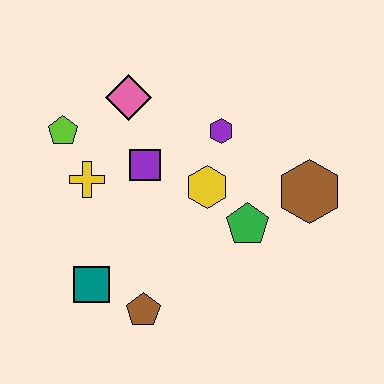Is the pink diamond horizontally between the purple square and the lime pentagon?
Yes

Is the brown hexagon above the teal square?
Yes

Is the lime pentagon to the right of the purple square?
No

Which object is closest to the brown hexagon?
The green pentagon is closest to the brown hexagon.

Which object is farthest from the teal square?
The brown hexagon is farthest from the teal square.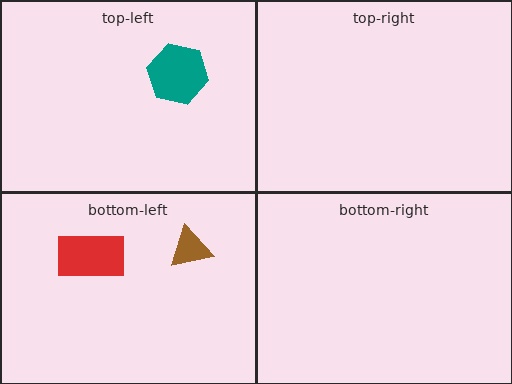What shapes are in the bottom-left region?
The red rectangle, the brown triangle.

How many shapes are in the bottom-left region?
2.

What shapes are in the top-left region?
The teal hexagon.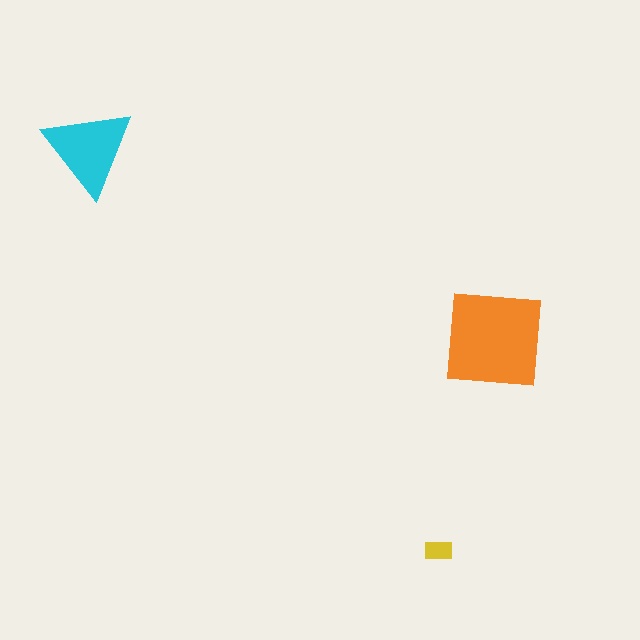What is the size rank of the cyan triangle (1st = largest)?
2nd.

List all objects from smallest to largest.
The yellow rectangle, the cyan triangle, the orange square.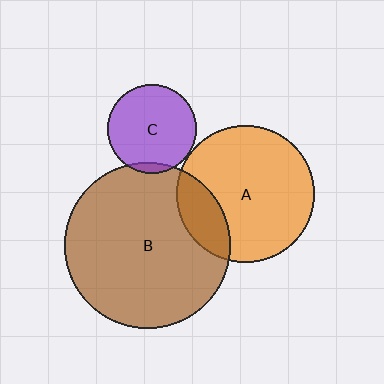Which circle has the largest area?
Circle B (brown).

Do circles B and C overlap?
Yes.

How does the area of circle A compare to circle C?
Approximately 2.4 times.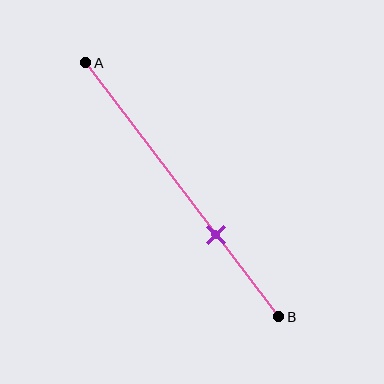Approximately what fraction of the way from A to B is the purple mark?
The purple mark is approximately 70% of the way from A to B.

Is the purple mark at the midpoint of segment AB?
No, the mark is at about 70% from A, not at the 50% midpoint.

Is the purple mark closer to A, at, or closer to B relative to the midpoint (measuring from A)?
The purple mark is closer to point B than the midpoint of segment AB.